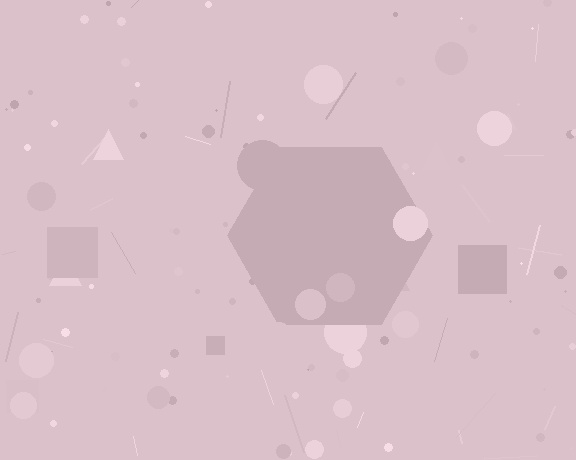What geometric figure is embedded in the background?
A hexagon is embedded in the background.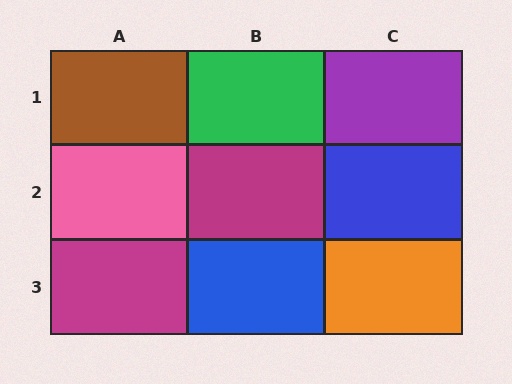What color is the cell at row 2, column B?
Magenta.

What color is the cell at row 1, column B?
Green.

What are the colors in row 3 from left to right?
Magenta, blue, orange.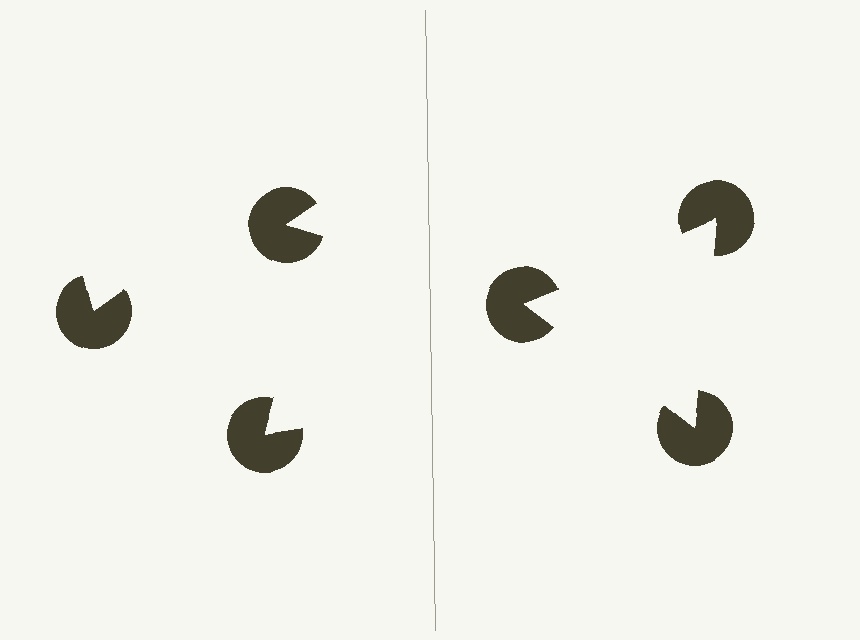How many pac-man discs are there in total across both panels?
6 — 3 on each side.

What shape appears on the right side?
An illusory triangle.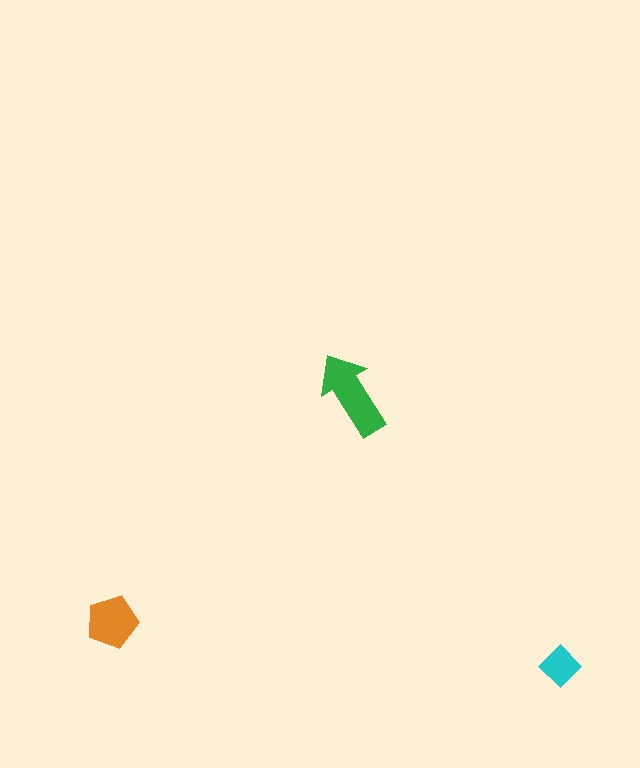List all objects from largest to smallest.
The green arrow, the orange pentagon, the cyan diamond.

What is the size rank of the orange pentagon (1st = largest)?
2nd.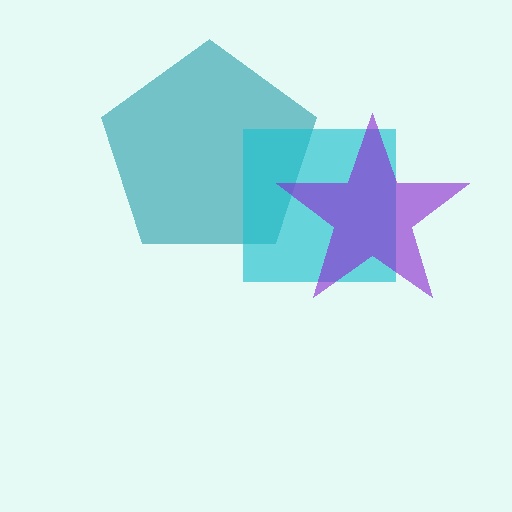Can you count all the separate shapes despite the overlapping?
Yes, there are 3 separate shapes.